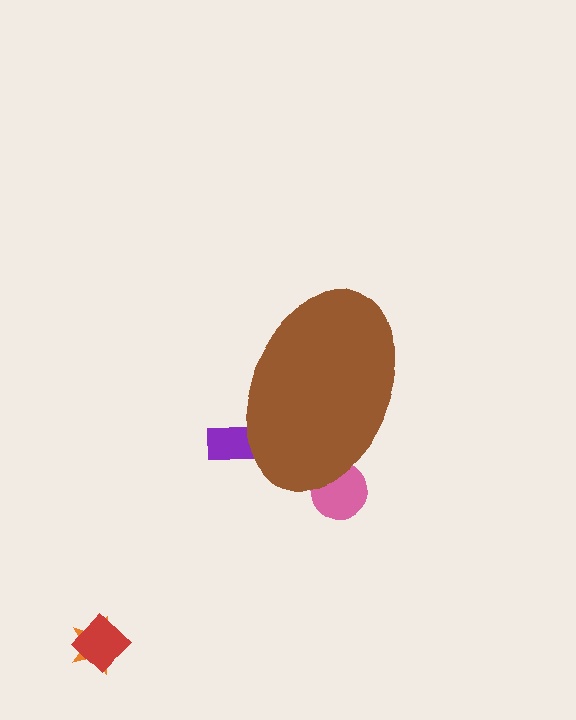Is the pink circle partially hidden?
Yes, the pink circle is partially hidden behind the brown ellipse.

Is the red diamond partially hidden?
No, the red diamond is fully visible.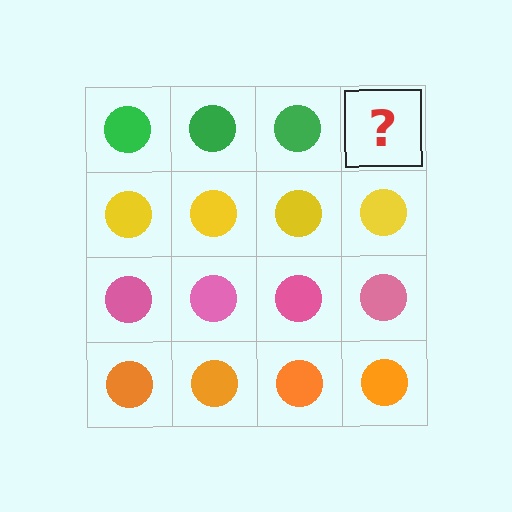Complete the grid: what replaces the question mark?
The question mark should be replaced with a green circle.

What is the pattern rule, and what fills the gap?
The rule is that each row has a consistent color. The gap should be filled with a green circle.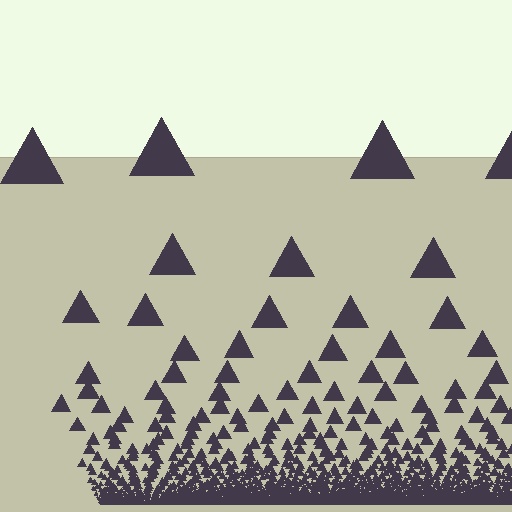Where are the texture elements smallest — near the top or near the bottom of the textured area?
Near the bottom.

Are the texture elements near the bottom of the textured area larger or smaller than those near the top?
Smaller. The gradient is inverted — elements near the bottom are smaller and denser.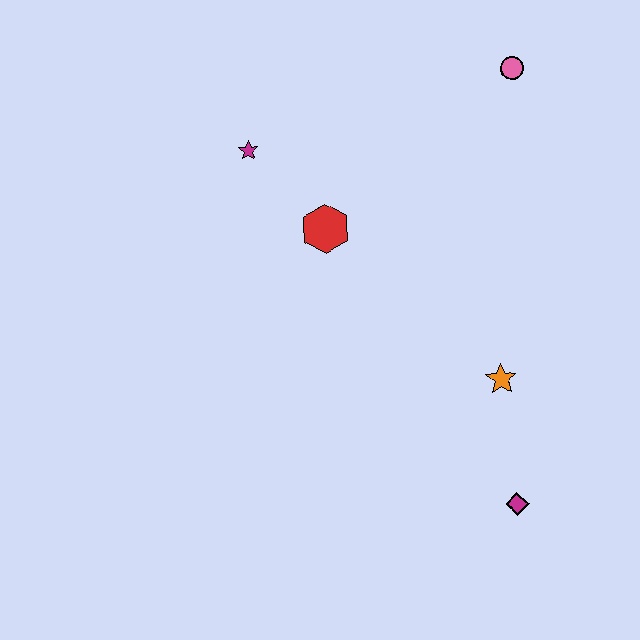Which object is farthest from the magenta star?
The magenta diamond is farthest from the magenta star.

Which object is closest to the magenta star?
The red hexagon is closest to the magenta star.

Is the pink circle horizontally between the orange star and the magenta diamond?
No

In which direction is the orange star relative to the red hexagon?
The orange star is to the right of the red hexagon.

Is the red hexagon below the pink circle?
Yes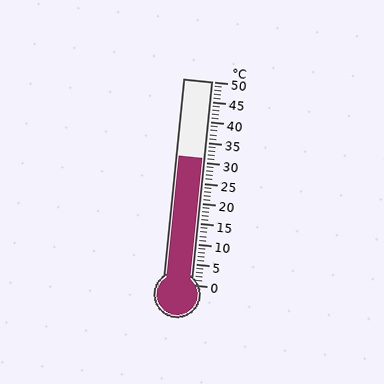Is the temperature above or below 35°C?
The temperature is below 35°C.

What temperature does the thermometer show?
The thermometer shows approximately 31°C.